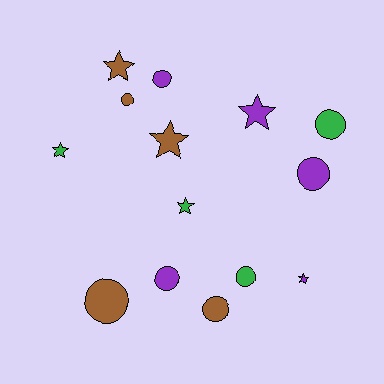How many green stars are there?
There are 2 green stars.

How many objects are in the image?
There are 14 objects.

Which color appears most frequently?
Brown, with 5 objects.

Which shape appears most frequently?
Circle, with 8 objects.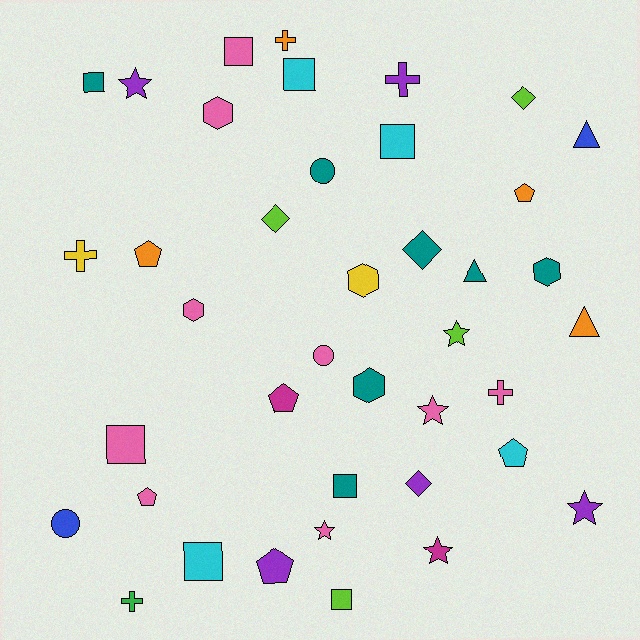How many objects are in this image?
There are 40 objects.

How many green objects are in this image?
There is 1 green object.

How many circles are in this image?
There are 3 circles.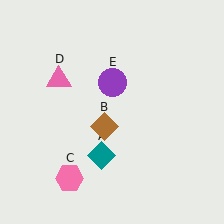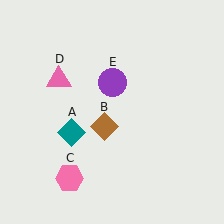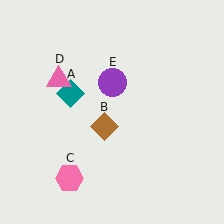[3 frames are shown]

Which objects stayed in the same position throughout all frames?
Brown diamond (object B) and pink hexagon (object C) and pink triangle (object D) and purple circle (object E) remained stationary.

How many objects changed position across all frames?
1 object changed position: teal diamond (object A).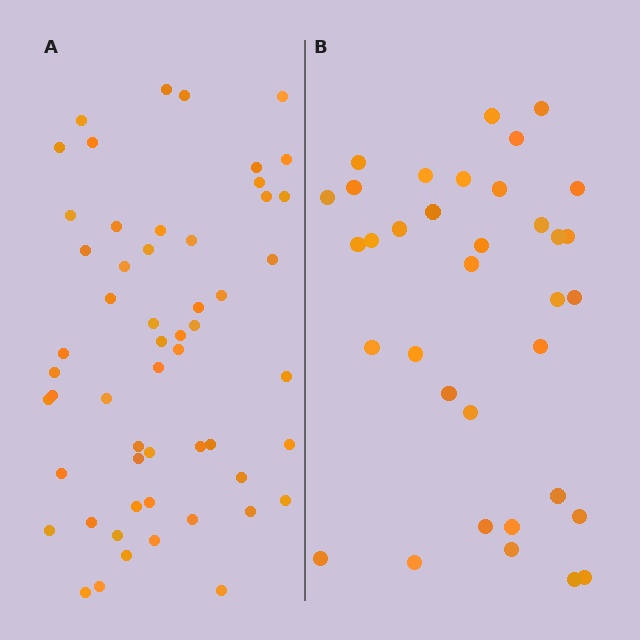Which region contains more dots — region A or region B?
Region A (the left region) has more dots.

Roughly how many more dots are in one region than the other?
Region A has approximately 20 more dots than region B.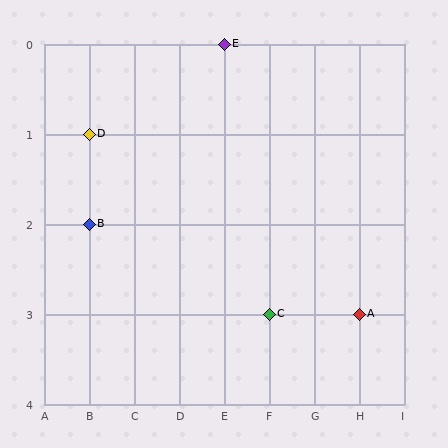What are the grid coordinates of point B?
Point B is at grid coordinates (B, 2).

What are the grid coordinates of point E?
Point E is at grid coordinates (E, 0).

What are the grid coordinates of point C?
Point C is at grid coordinates (F, 3).